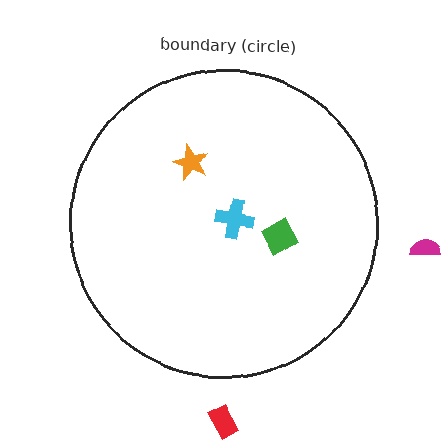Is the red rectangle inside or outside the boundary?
Outside.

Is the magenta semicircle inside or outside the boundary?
Outside.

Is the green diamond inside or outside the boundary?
Inside.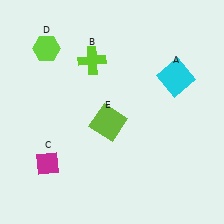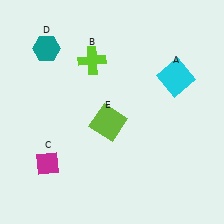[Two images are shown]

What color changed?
The hexagon (D) changed from lime in Image 1 to teal in Image 2.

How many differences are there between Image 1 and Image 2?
There is 1 difference between the two images.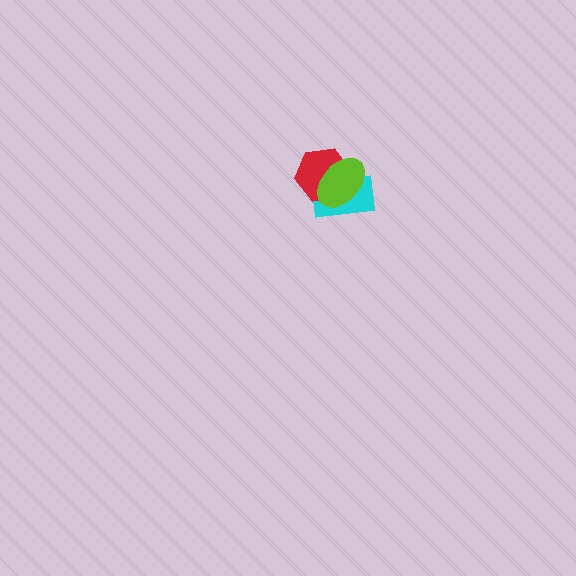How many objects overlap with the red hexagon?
2 objects overlap with the red hexagon.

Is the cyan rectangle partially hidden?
Yes, it is partially covered by another shape.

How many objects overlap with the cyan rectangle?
2 objects overlap with the cyan rectangle.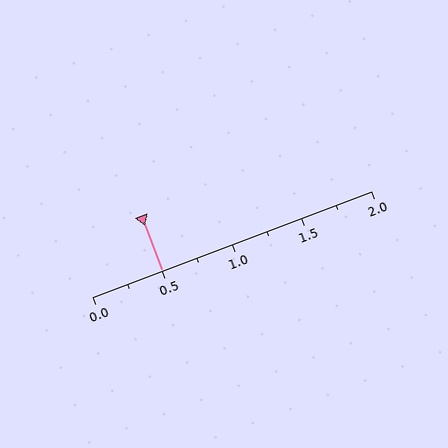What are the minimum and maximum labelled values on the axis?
The axis runs from 0.0 to 2.0.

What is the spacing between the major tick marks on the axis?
The major ticks are spaced 0.5 apart.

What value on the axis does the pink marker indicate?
The marker indicates approximately 0.5.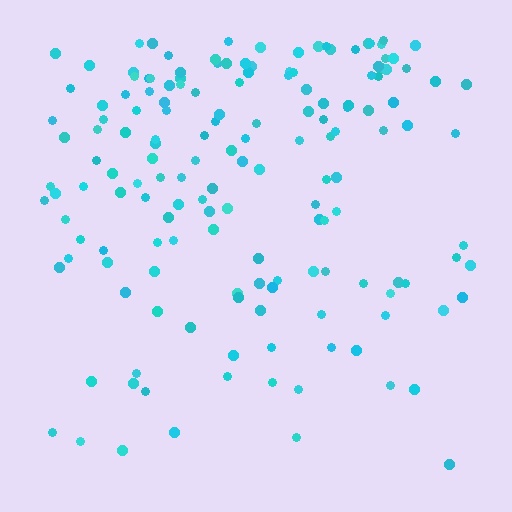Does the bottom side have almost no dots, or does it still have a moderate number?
Still a moderate number, just noticeably fewer than the top.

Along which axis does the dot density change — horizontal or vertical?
Vertical.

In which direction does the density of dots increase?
From bottom to top, with the top side densest.